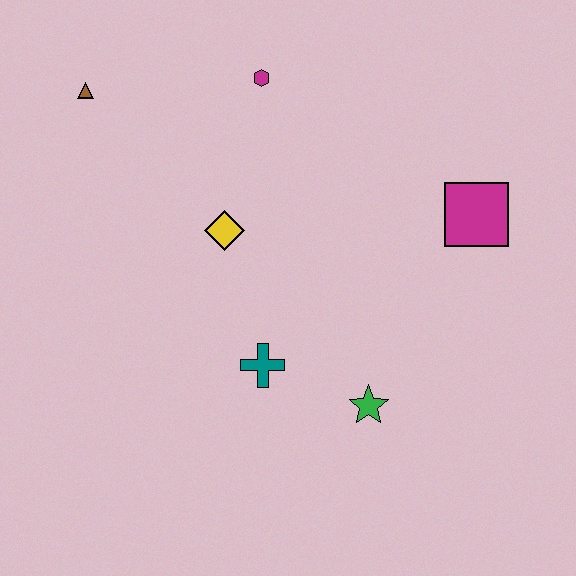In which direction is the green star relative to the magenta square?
The green star is below the magenta square.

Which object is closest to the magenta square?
The green star is closest to the magenta square.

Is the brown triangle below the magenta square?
No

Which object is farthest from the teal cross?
The brown triangle is farthest from the teal cross.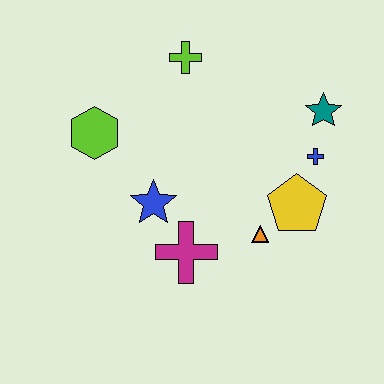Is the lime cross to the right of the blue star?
Yes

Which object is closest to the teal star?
The blue cross is closest to the teal star.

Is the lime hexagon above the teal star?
No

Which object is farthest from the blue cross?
The lime hexagon is farthest from the blue cross.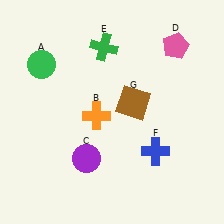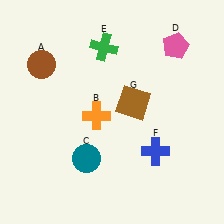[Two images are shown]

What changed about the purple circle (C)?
In Image 1, C is purple. In Image 2, it changed to teal.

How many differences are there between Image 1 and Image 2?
There are 2 differences between the two images.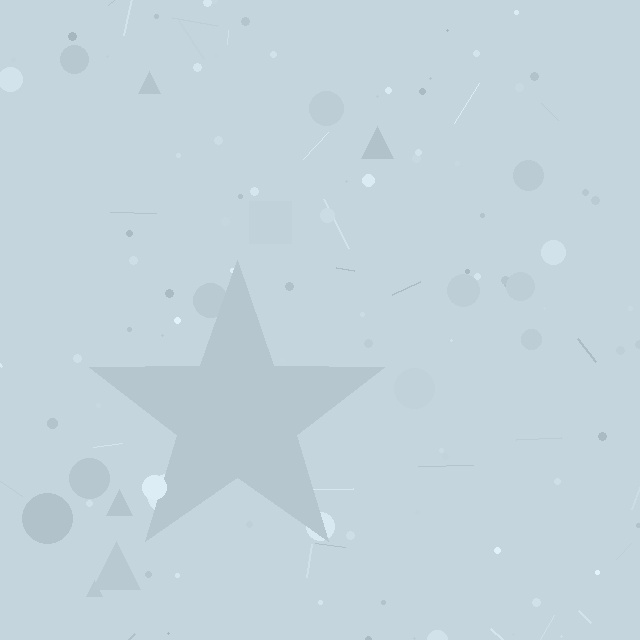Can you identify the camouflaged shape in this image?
The camouflaged shape is a star.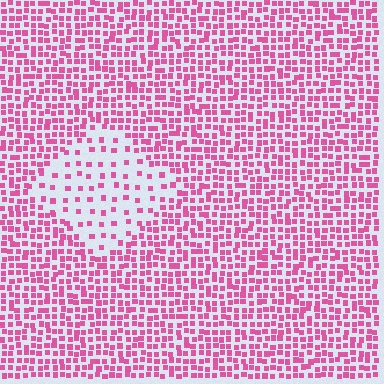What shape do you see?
I see a diamond.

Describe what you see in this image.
The image contains small pink elements arranged at two different densities. A diamond-shaped region is visible where the elements are less densely packed than the surrounding area.